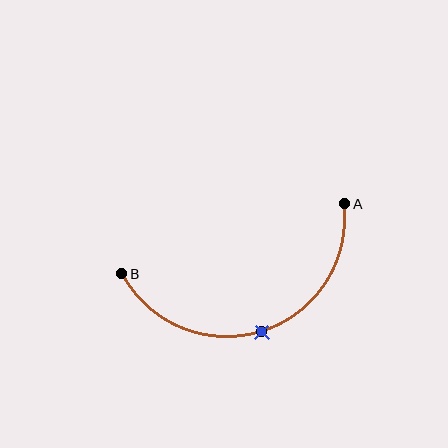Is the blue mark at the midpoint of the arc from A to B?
Yes. The blue mark lies on the arc at equal arc-length from both A and B — it is the arc midpoint.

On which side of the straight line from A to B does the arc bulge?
The arc bulges below the straight line connecting A and B.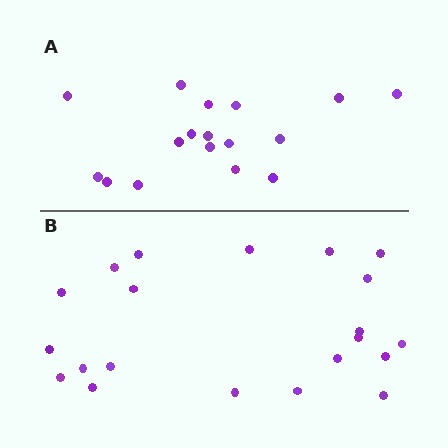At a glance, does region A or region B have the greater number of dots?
Region B (the bottom region) has more dots.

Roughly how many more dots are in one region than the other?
Region B has about 4 more dots than region A.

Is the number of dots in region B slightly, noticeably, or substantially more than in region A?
Region B has only slightly more — the two regions are fairly close. The ratio is roughly 1.2 to 1.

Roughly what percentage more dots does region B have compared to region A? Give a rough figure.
About 25% more.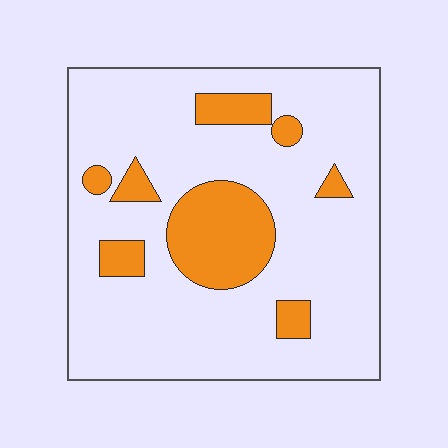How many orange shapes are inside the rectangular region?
8.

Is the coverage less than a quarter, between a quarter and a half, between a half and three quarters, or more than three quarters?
Less than a quarter.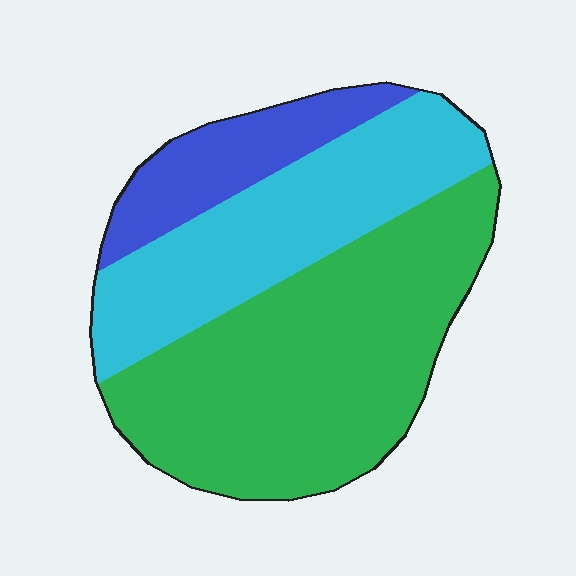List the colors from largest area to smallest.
From largest to smallest: green, cyan, blue.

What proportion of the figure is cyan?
Cyan takes up between a quarter and a half of the figure.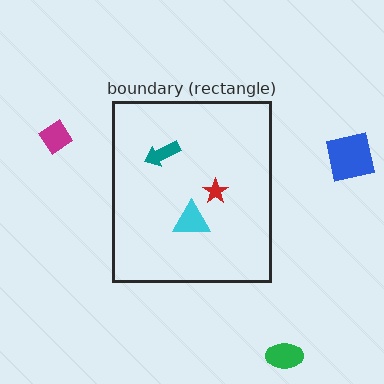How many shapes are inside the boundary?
3 inside, 3 outside.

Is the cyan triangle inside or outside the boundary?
Inside.